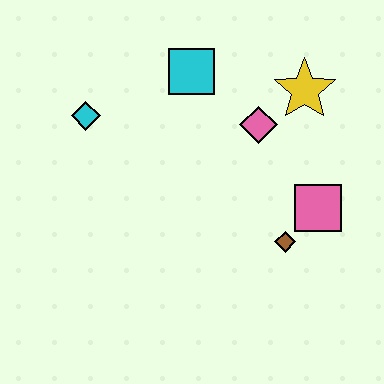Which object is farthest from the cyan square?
The brown diamond is farthest from the cyan square.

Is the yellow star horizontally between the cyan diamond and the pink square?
Yes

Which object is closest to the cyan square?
The pink diamond is closest to the cyan square.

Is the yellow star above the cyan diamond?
Yes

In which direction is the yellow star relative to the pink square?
The yellow star is above the pink square.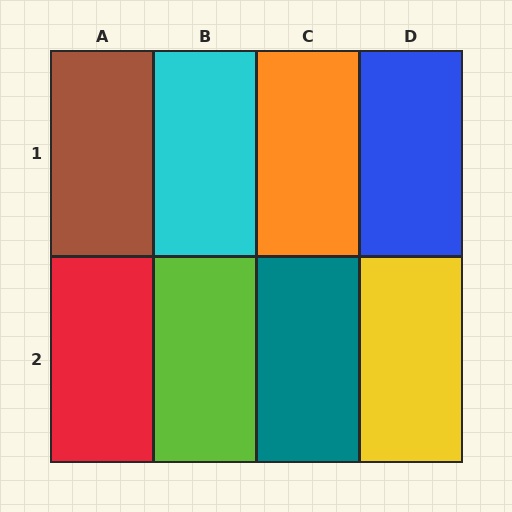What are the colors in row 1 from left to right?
Brown, cyan, orange, blue.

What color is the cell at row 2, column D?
Yellow.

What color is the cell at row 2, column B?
Lime.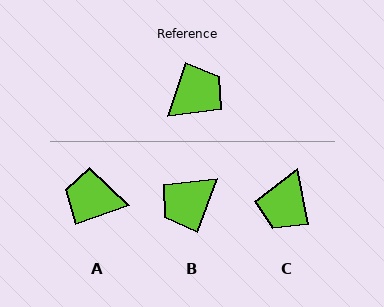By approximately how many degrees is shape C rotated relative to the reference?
Approximately 151 degrees clockwise.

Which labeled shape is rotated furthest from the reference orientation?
B, about 178 degrees away.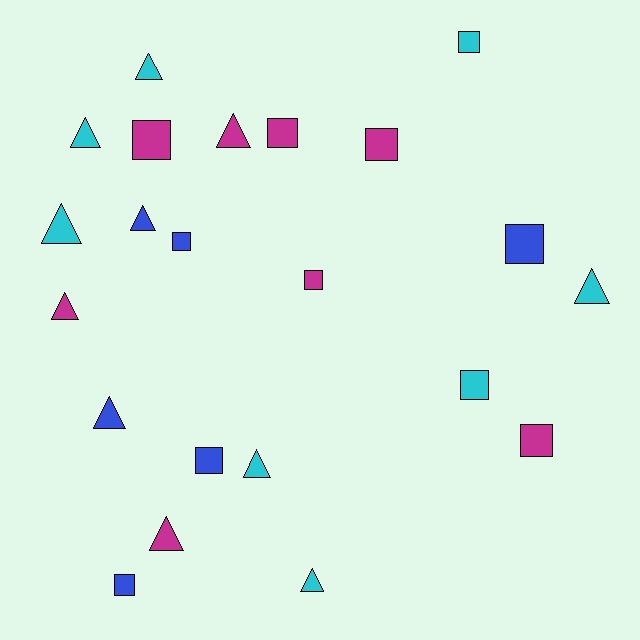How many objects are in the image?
There are 22 objects.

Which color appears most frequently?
Cyan, with 8 objects.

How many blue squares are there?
There are 4 blue squares.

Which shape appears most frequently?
Triangle, with 11 objects.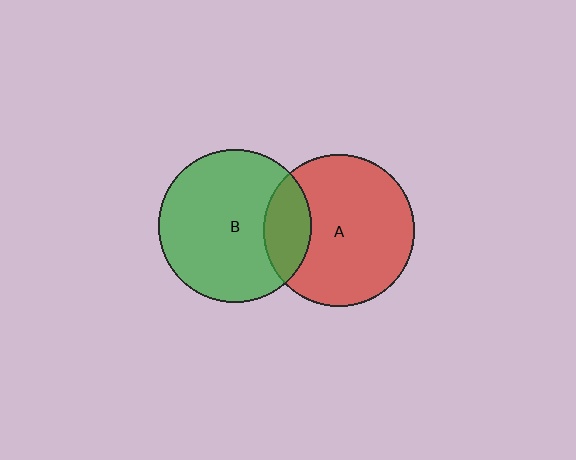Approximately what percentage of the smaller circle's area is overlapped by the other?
Approximately 20%.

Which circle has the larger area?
Circle B (green).